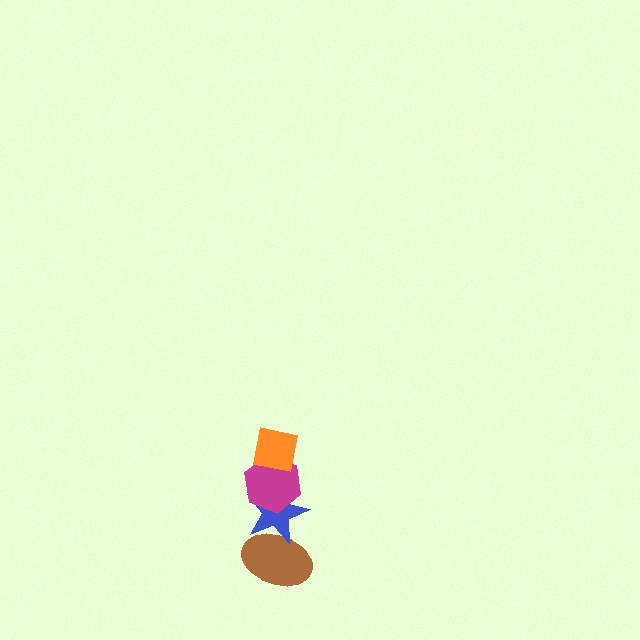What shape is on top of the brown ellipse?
The blue star is on top of the brown ellipse.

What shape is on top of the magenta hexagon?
The orange square is on top of the magenta hexagon.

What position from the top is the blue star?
The blue star is 3rd from the top.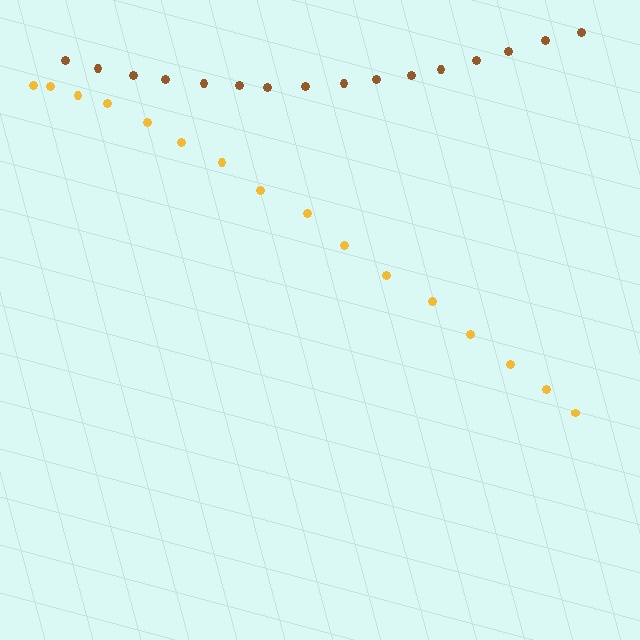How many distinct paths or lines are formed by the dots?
There are 2 distinct paths.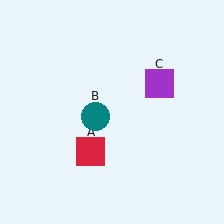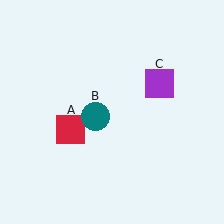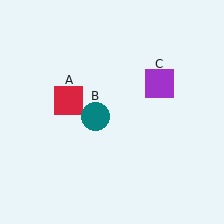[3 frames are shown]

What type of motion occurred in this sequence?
The red square (object A) rotated clockwise around the center of the scene.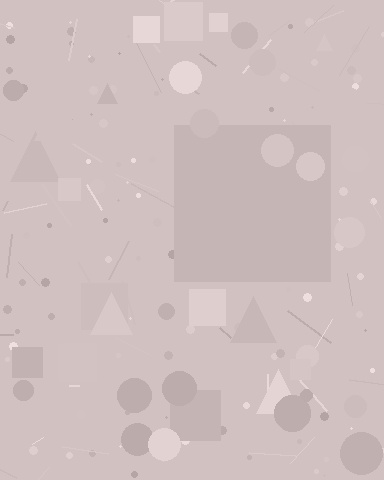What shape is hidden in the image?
A square is hidden in the image.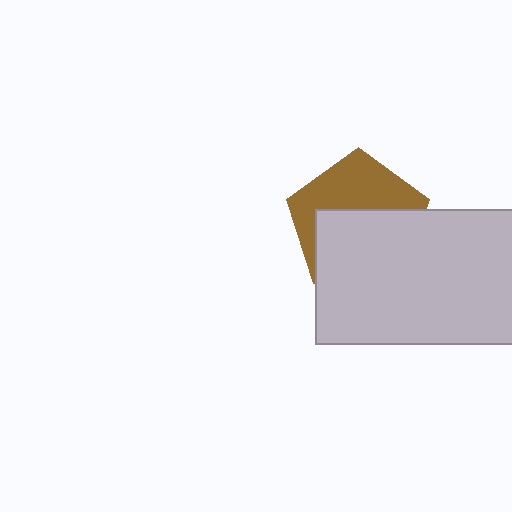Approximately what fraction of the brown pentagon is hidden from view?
Roughly 54% of the brown pentagon is hidden behind the light gray rectangle.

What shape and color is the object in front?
The object in front is a light gray rectangle.